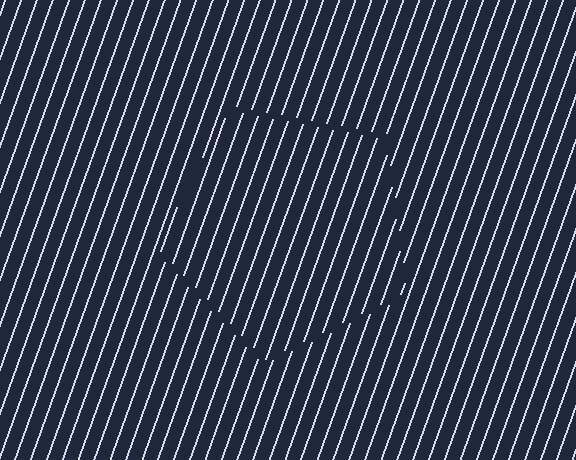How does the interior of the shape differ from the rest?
The interior of the shape contains the same grating, shifted by half a period — the contour is defined by the phase discontinuity where line-ends from the inner and outer gratings abut.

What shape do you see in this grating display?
An illusory pentagon. The interior of the shape contains the same grating, shifted by half a period — the contour is defined by the phase discontinuity where line-ends from the inner and outer gratings abut.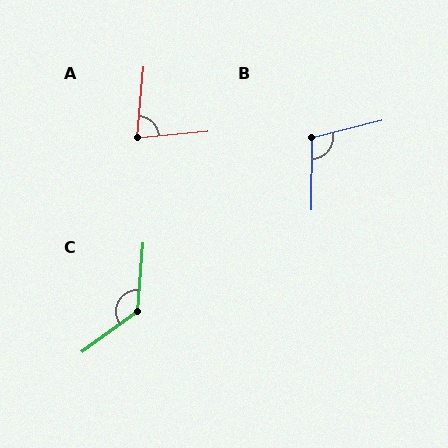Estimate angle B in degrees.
Approximately 104 degrees.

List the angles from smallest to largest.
A (79°), B (104°), C (131°).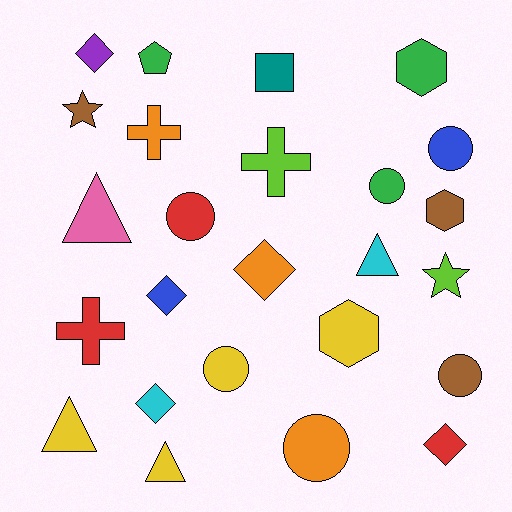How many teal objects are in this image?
There is 1 teal object.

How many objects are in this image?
There are 25 objects.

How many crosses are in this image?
There are 3 crosses.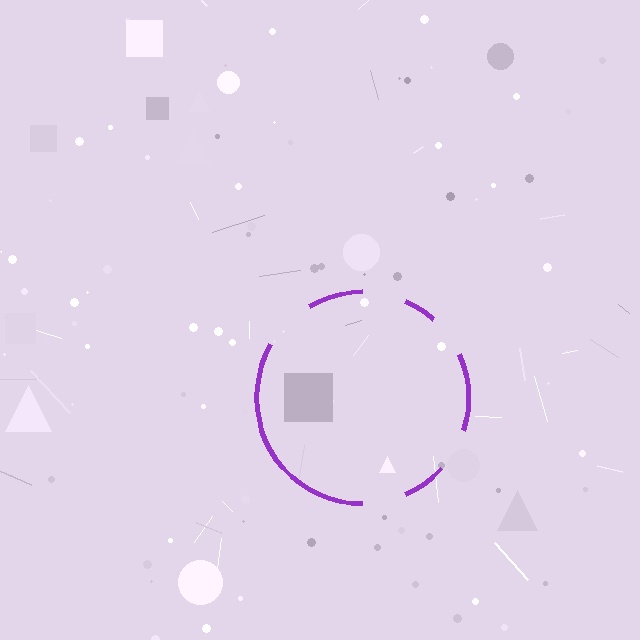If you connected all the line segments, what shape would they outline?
They would outline a circle.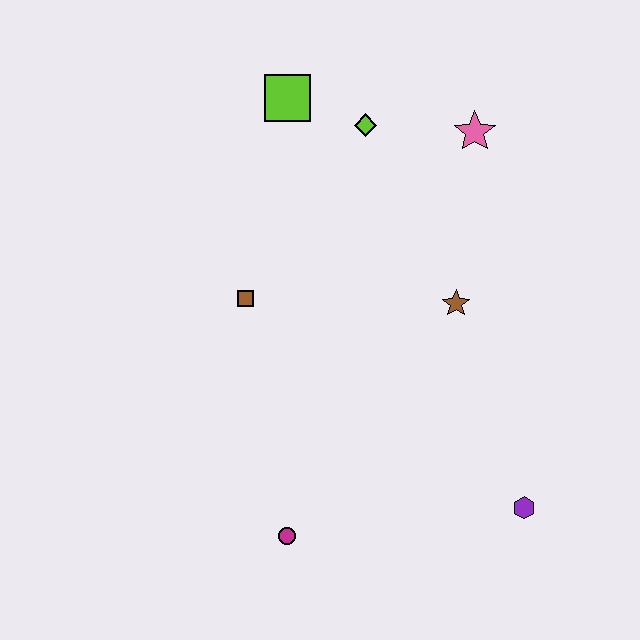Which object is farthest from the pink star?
The magenta circle is farthest from the pink star.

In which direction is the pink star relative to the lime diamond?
The pink star is to the right of the lime diamond.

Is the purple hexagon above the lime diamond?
No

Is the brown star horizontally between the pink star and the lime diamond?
Yes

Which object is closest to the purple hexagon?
The brown star is closest to the purple hexagon.